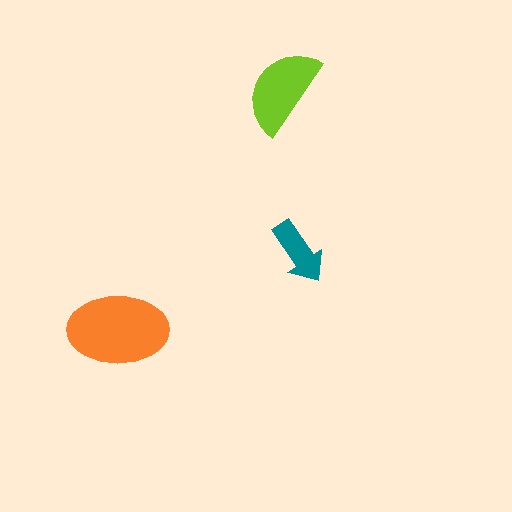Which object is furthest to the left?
The orange ellipse is leftmost.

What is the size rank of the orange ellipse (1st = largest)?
1st.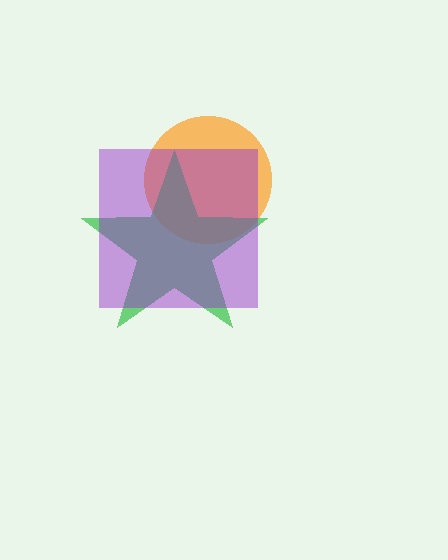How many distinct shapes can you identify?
There are 3 distinct shapes: an orange circle, a green star, a purple square.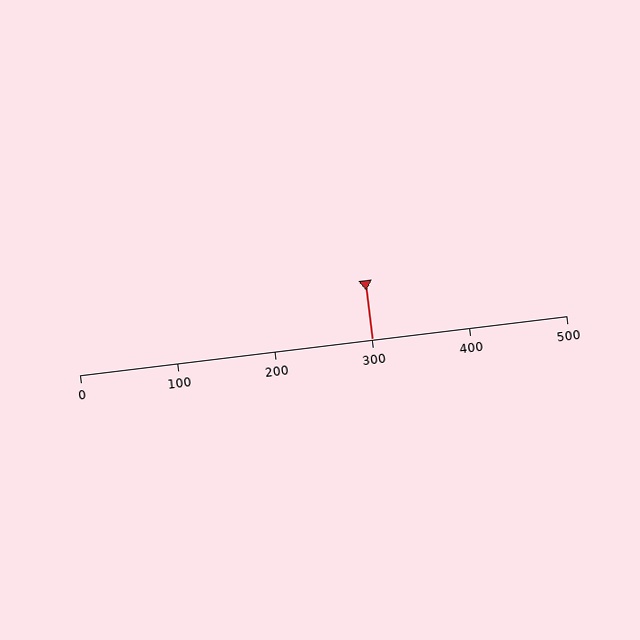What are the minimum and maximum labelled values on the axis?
The axis runs from 0 to 500.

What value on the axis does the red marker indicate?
The marker indicates approximately 300.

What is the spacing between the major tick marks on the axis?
The major ticks are spaced 100 apart.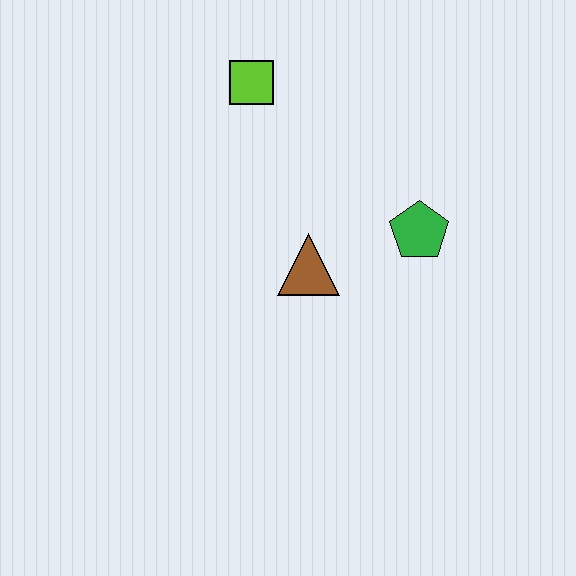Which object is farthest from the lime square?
The green pentagon is farthest from the lime square.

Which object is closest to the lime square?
The brown triangle is closest to the lime square.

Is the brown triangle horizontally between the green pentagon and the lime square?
Yes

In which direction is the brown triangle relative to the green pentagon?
The brown triangle is to the left of the green pentagon.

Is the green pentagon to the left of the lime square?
No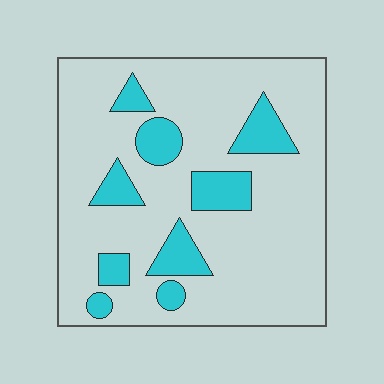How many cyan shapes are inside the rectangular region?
9.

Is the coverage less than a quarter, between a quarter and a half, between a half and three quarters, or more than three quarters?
Less than a quarter.